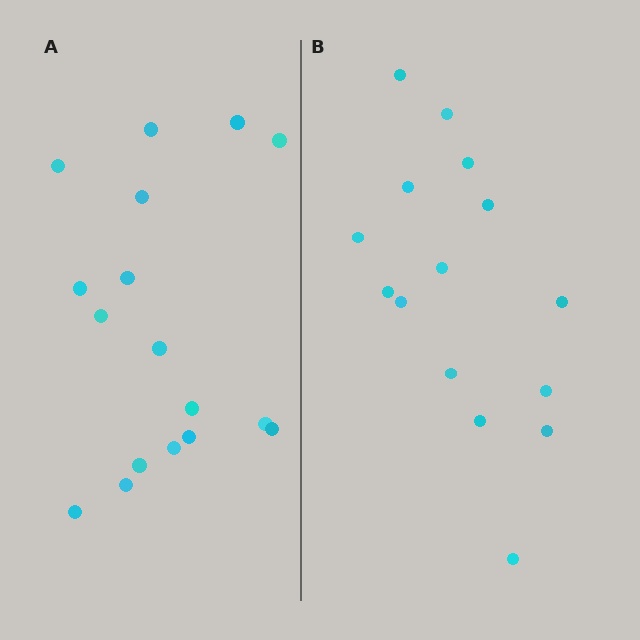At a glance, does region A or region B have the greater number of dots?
Region A (the left region) has more dots.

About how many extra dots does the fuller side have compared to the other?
Region A has just a few more — roughly 2 or 3 more dots than region B.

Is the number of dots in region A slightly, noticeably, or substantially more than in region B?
Region A has only slightly more — the two regions are fairly close. The ratio is roughly 1.1 to 1.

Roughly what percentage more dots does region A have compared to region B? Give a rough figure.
About 15% more.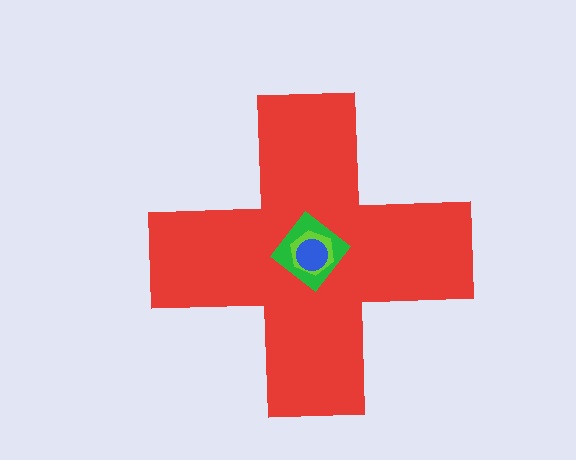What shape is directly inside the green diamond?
The lime hexagon.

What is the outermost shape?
The red cross.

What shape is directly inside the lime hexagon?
The blue circle.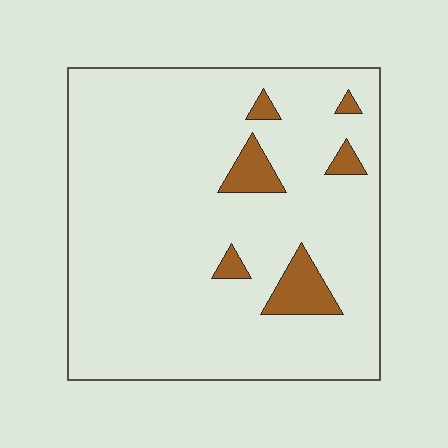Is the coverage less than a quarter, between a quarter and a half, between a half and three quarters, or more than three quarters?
Less than a quarter.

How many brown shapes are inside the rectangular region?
6.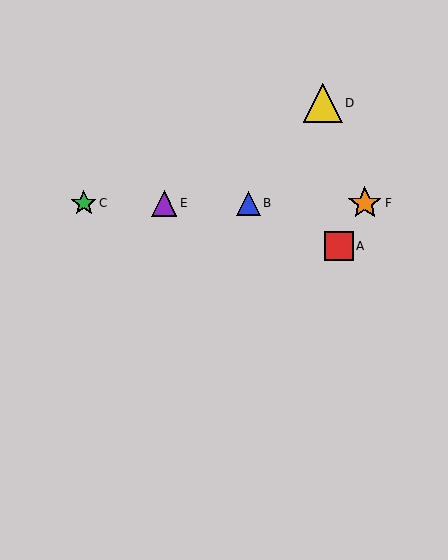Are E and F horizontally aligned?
Yes, both are at y≈203.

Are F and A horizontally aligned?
No, F is at y≈203 and A is at y≈246.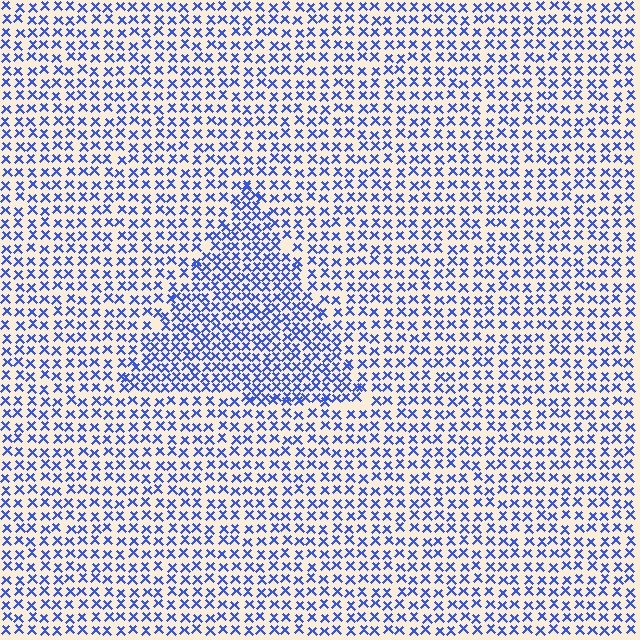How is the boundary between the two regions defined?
The boundary is defined by a change in element density (approximately 1.6x ratio). All elements are the same color, size, and shape.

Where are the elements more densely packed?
The elements are more densely packed inside the triangle boundary.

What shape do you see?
I see a triangle.